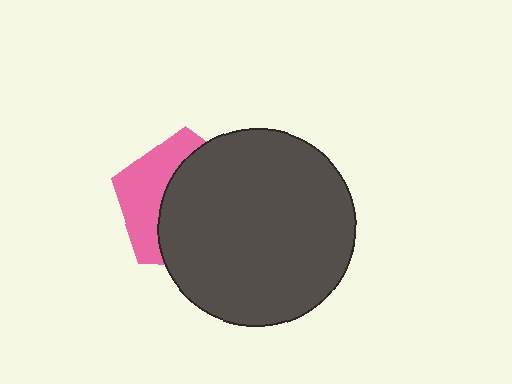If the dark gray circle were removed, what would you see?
You would see the complete pink pentagon.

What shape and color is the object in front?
The object in front is a dark gray circle.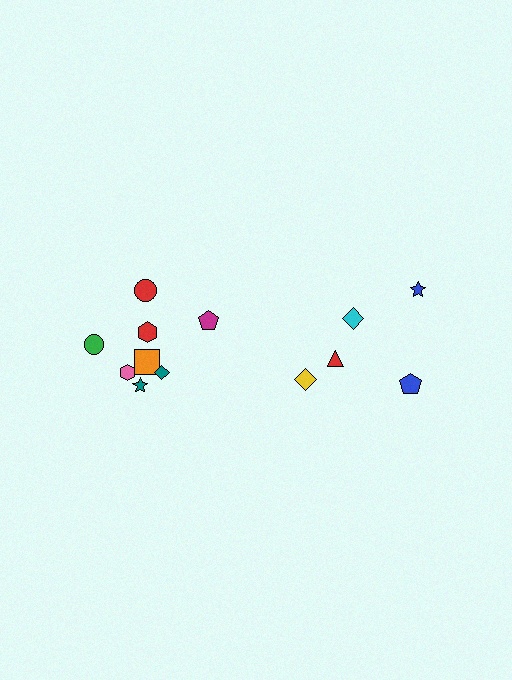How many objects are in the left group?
There are 8 objects.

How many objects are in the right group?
There are 5 objects.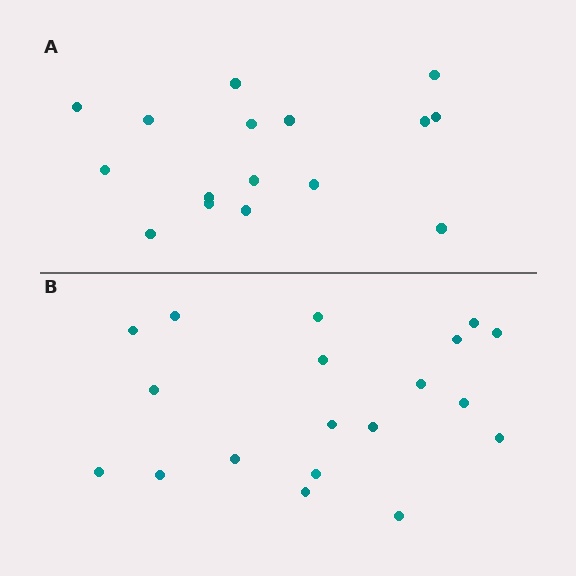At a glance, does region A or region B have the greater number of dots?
Region B (the bottom region) has more dots.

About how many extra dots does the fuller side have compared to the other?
Region B has just a few more — roughly 2 or 3 more dots than region A.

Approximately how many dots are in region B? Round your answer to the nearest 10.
About 20 dots. (The exact count is 19, which rounds to 20.)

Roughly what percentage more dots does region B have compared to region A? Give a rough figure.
About 20% more.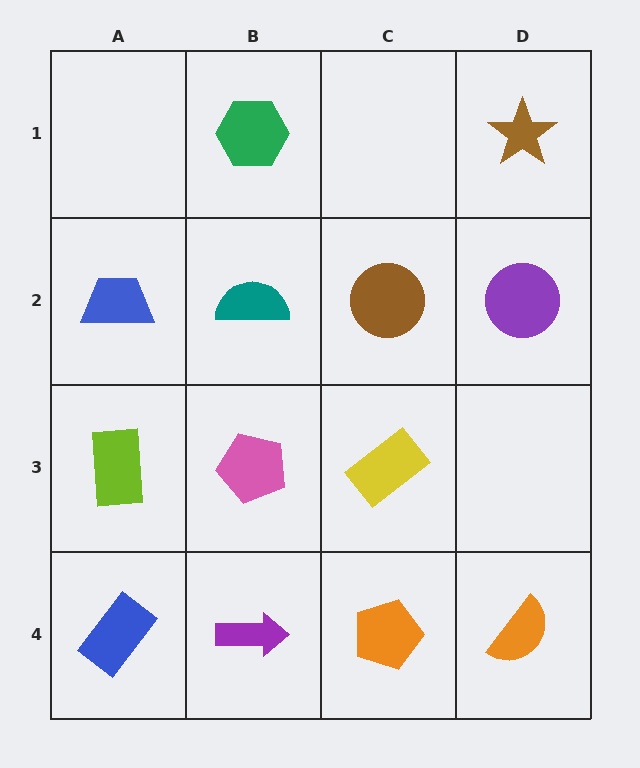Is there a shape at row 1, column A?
No, that cell is empty.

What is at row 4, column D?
An orange semicircle.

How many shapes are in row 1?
2 shapes.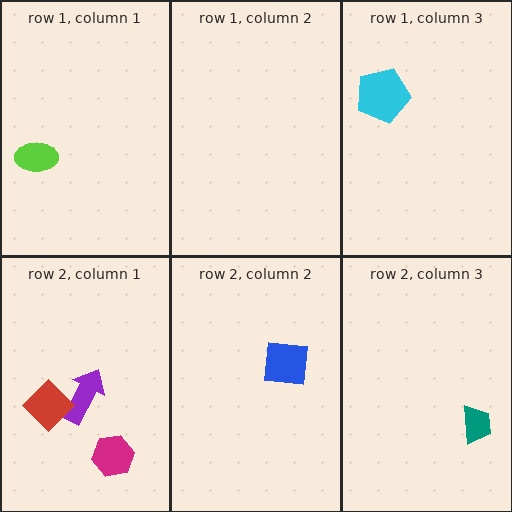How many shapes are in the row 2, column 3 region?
1.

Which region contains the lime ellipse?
The row 1, column 1 region.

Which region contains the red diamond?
The row 2, column 1 region.